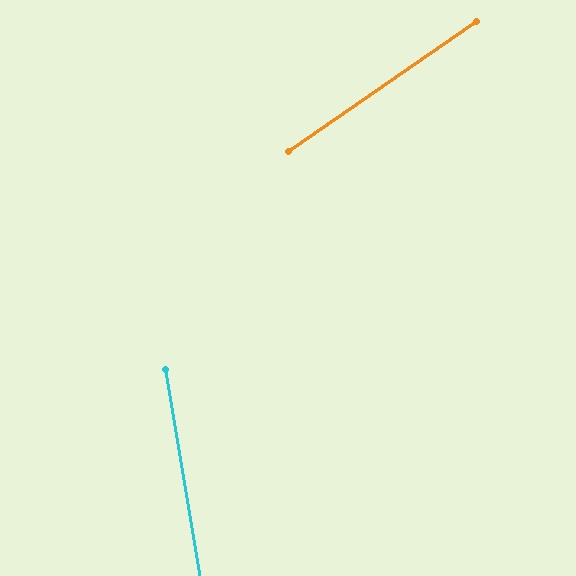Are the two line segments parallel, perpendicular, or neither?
Neither parallel nor perpendicular — they differ by about 65°.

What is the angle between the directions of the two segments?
Approximately 65 degrees.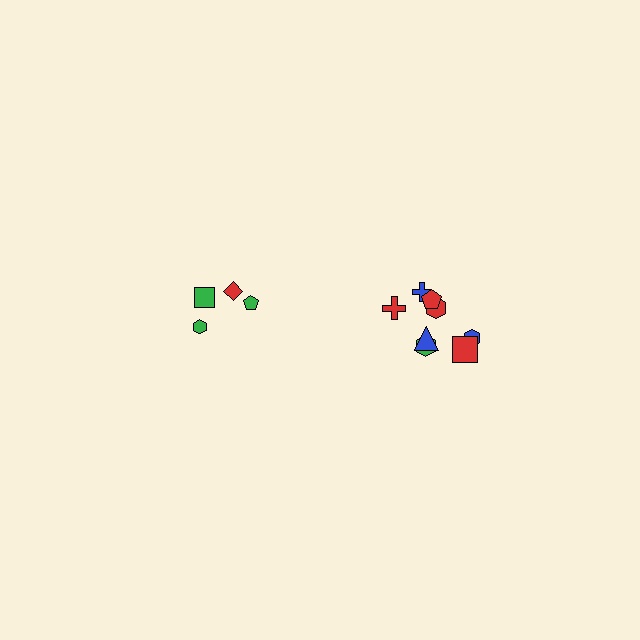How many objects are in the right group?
There are 8 objects.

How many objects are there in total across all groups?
There are 12 objects.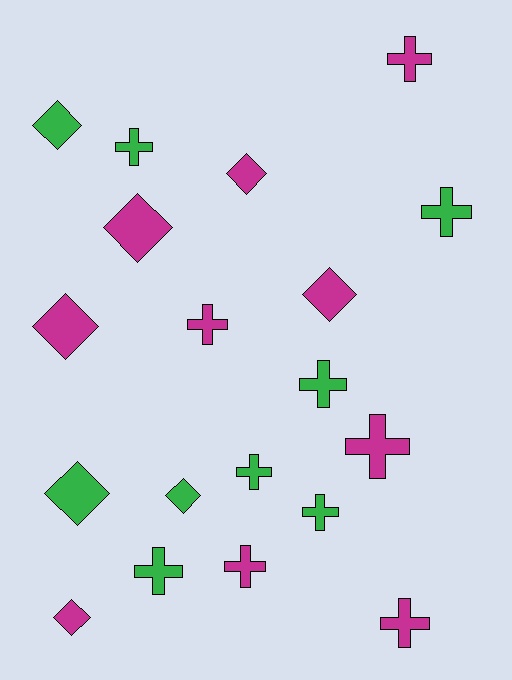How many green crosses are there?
There are 6 green crosses.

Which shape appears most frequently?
Cross, with 11 objects.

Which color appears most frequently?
Magenta, with 10 objects.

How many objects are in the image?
There are 19 objects.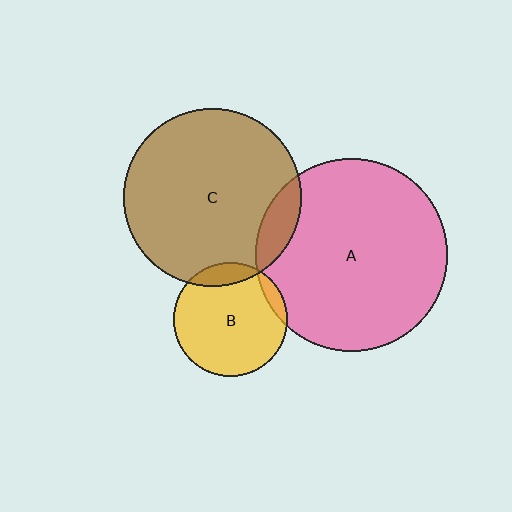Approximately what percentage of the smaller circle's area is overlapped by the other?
Approximately 10%.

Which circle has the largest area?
Circle A (pink).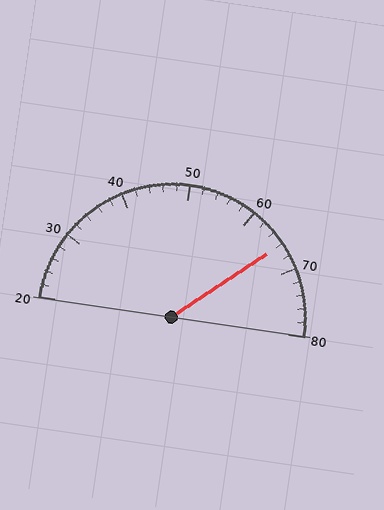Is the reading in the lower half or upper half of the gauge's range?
The reading is in the upper half of the range (20 to 80).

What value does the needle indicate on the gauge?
The needle indicates approximately 66.